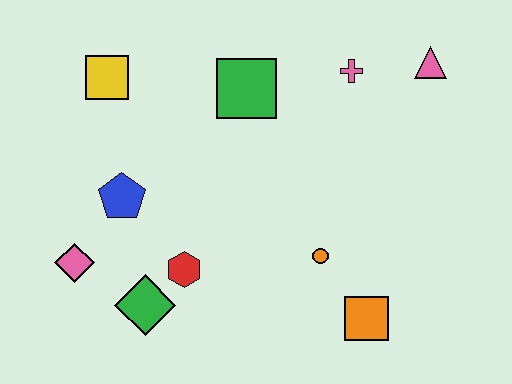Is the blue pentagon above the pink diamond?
Yes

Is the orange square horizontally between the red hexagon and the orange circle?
No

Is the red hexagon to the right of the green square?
No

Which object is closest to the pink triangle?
The pink cross is closest to the pink triangle.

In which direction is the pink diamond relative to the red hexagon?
The pink diamond is to the left of the red hexagon.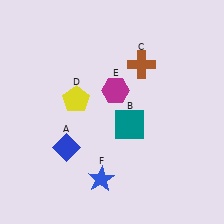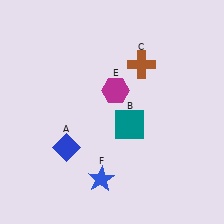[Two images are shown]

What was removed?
The yellow pentagon (D) was removed in Image 2.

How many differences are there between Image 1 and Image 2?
There is 1 difference between the two images.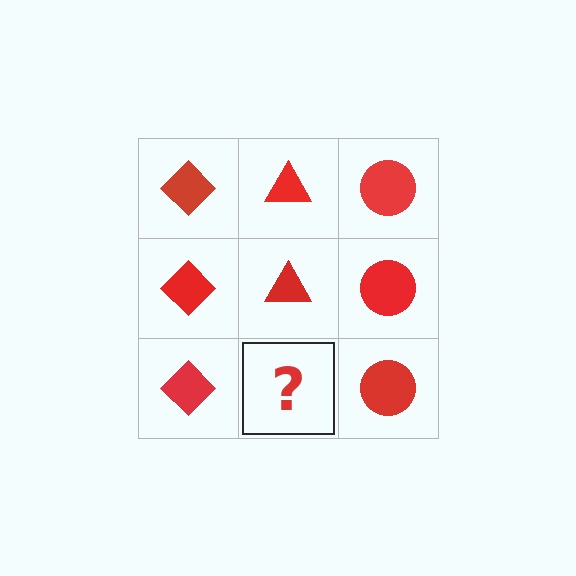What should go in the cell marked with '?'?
The missing cell should contain a red triangle.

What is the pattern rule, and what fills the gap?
The rule is that each column has a consistent shape. The gap should be filled with a red triangle.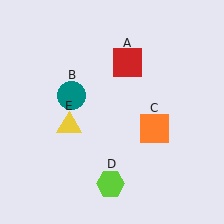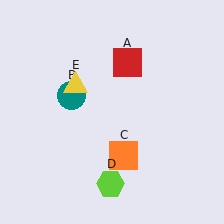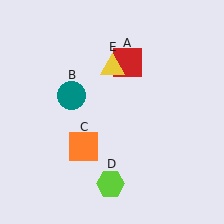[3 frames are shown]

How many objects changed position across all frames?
2 objects changed position: orange square (object C), yellow triangle (object E).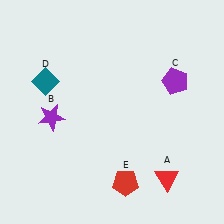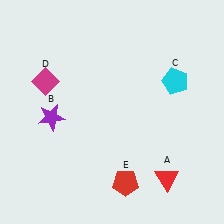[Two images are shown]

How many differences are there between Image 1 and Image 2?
There are 2 differences between the two images.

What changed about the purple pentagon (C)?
In Image 1, C is purple. In Image 2, it changed to cyan.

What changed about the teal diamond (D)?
In Image 1, D is teal. In Image 2, it changed to magenta.